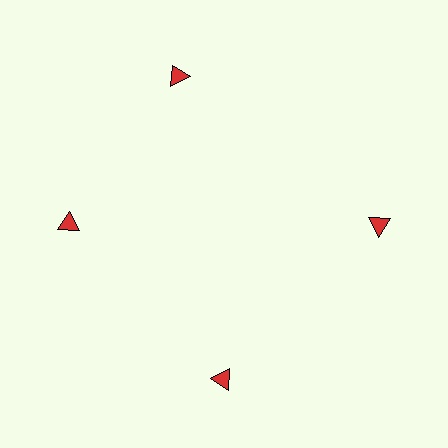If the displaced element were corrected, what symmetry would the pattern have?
It would have 4-fold rotational symmetry — the pattern would map onto itself every 90 degrees.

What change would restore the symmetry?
The symmetry would be restored by rotating it back into even spacing with its neighbors so that all 4 triangles sit at equal angles and equal distance from the center.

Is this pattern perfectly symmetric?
No. The 4 red triangles are arranged in a ring, but one element near the 12 o'clock position is rotated out of alignment along the ring, breaking the 4-fold rotational symmetry.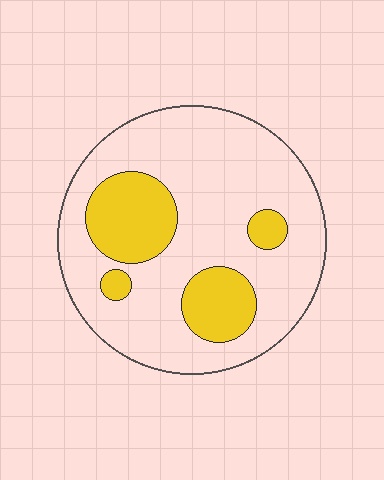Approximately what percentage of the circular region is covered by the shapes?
Approximately 25%.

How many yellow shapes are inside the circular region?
4.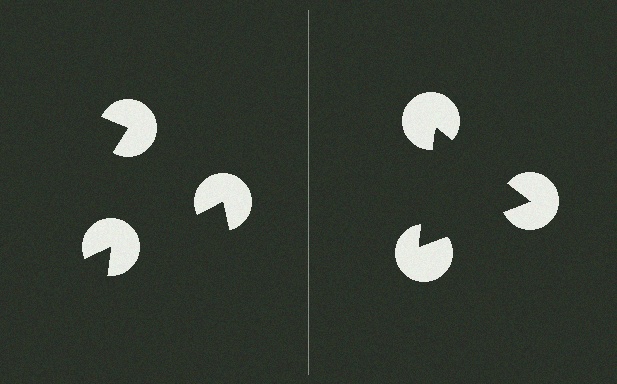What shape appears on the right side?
An illusory triangle.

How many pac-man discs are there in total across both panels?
6 — 3 on each side.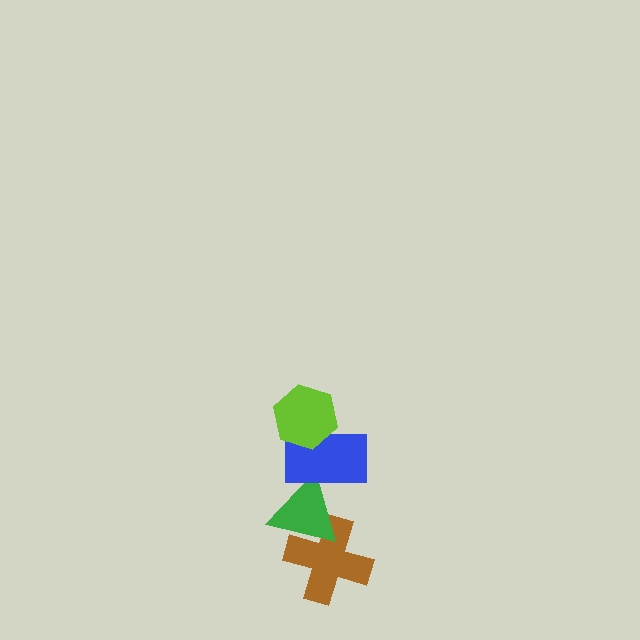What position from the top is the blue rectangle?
The blue rectangle is 2nd from the top.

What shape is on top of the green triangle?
The blue rectangle is on top of the green triangle.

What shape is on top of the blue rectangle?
The lime hexagon is on top of the blue rectangle.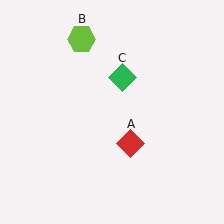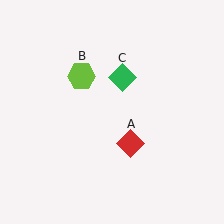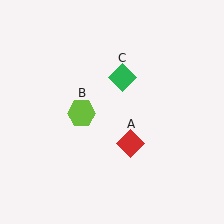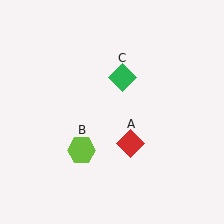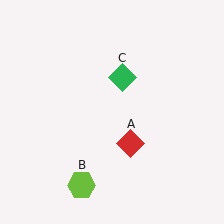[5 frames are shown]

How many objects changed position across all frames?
1 object changed position: lime hexagon (object B).